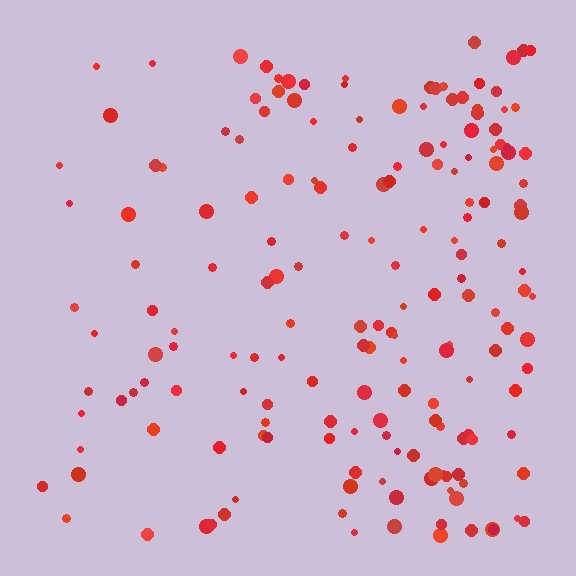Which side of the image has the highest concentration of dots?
The right.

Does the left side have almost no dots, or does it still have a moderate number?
Still a moderate number, just noticeably fewer than the right.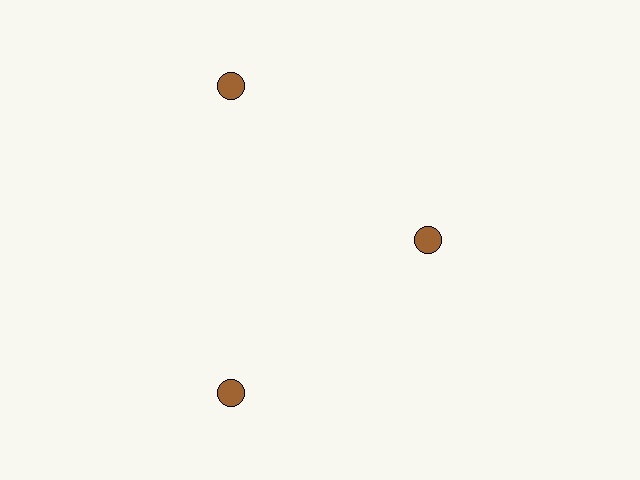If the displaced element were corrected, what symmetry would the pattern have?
It would have 3-fold rotational symmetry — the pattern would map onto itself every 120 degrees.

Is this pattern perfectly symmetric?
No. The 3 brown circles are arranged in a ring, but one element near the 3 o'clock position is pulled inward toward the center, breaking the 3-fold rotational symmetry.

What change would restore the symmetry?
The symmetry would be restored by moving it outward, back onto the ring so that all 3 circles sit at equal angles and equal distance from the center.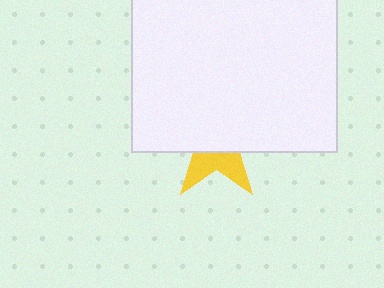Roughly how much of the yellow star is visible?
A small part of it is visible (roughly 36%).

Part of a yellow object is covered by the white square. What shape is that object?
It is a star.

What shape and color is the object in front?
The object in front is a white square.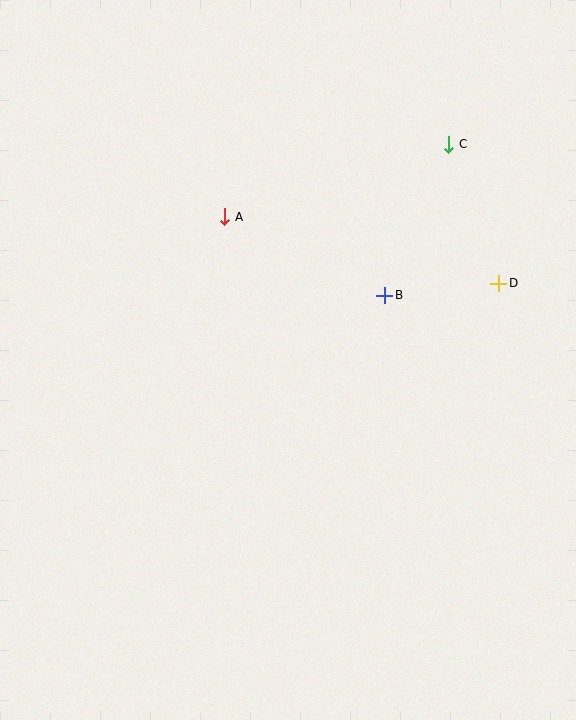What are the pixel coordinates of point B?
Point B is at (385, 295).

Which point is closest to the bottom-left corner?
Point A is closest to the bottom-left corner.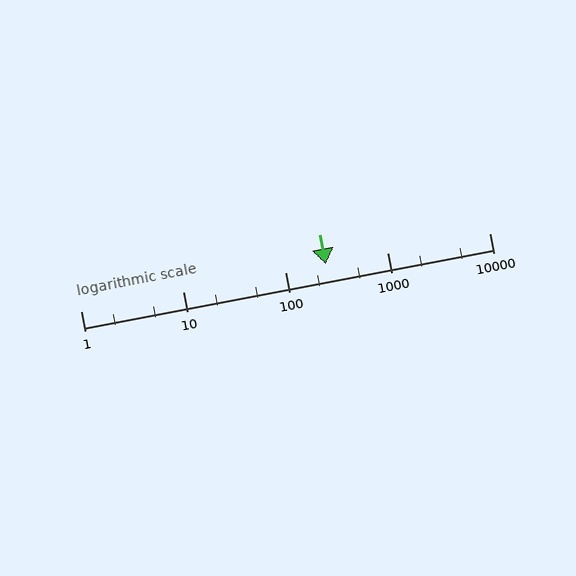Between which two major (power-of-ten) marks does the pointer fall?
The pointer is between 100 and 1000.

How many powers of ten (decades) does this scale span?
The scale spans 4 decades, from 1 to 10000.